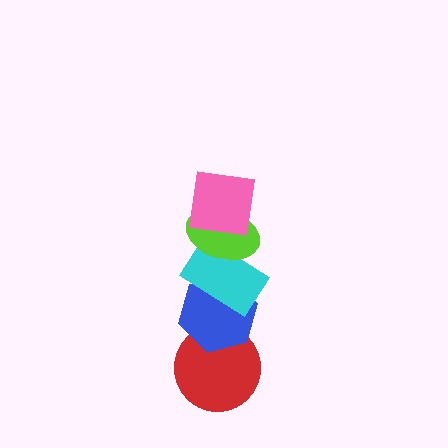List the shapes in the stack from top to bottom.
From top to bottom: the pink square, the lime ellipse, the cyan rectangle, the blue hexagon, the red circle.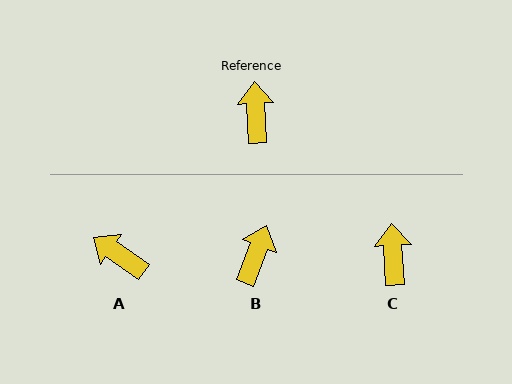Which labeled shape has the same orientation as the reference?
C.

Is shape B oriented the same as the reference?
No, it is off by about 24 degrees.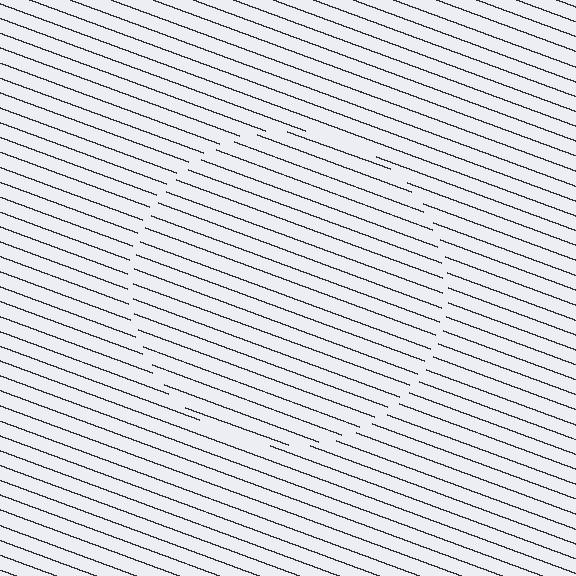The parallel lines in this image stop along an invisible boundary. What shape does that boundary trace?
An illusory circle. The interior of the shape contains the same grating, shifted by half a period — the contour is defined by the phase discontinuity where line-ends from the inner and outer gratings abut.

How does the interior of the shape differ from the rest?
The interior of the shape contains the same grating, shifted by half a period — the contour is defined by the phase discontinuity where line-ends from the inner and outer gratings abut.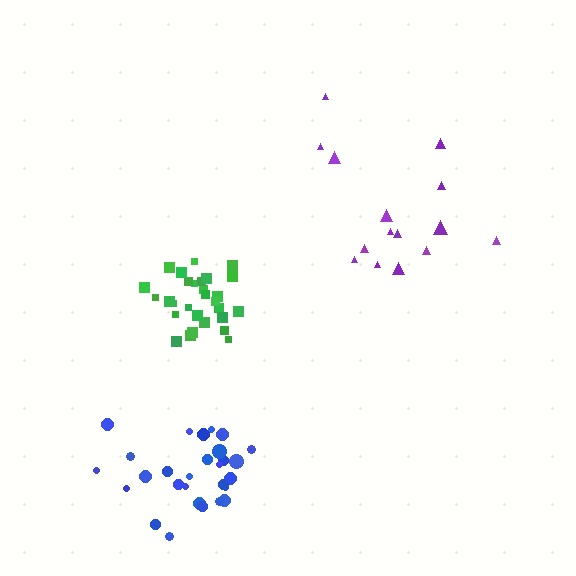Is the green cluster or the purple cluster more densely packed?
Green.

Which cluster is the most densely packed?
Green.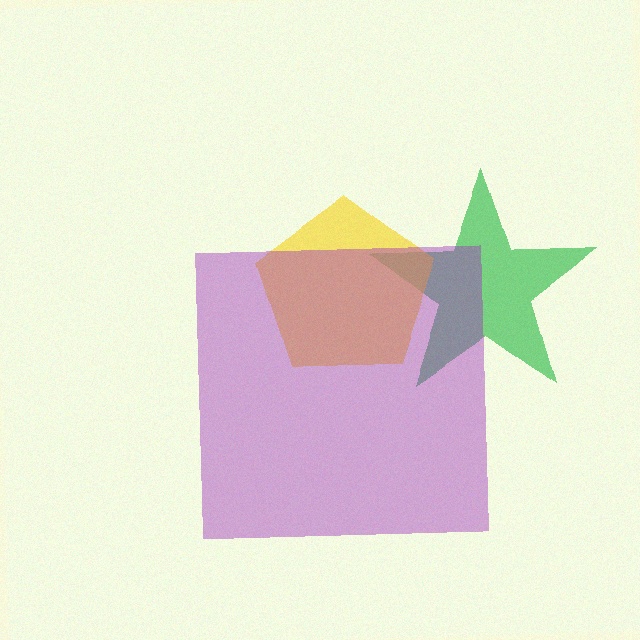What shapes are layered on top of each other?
The layered shapes are: a green star, a yellow pentagon, a purple square.